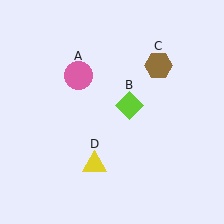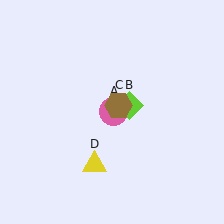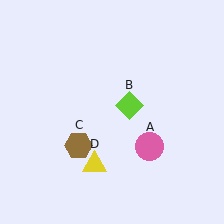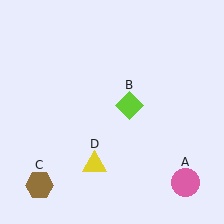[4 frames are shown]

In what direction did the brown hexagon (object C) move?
The brown hexagon (object C) moved down and to the left.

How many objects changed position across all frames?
2 objects changed position: pink circle (object A), brown hexagon (object C).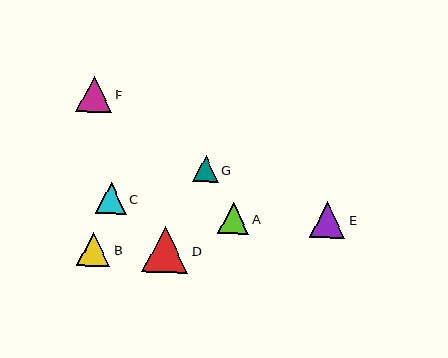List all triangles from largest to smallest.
From largest to smallest: D, F, E, B, A, C, G.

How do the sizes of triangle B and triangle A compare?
Triangle B and triangle A are approximately the same size.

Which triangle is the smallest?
Triangle G is the smallest with a size of approximately 26 pixels.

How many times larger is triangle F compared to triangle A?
Triangle F is approximately 1.2 times the size of triangle A.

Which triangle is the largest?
Triangle D is the largest with a size of approximately 46 pixels.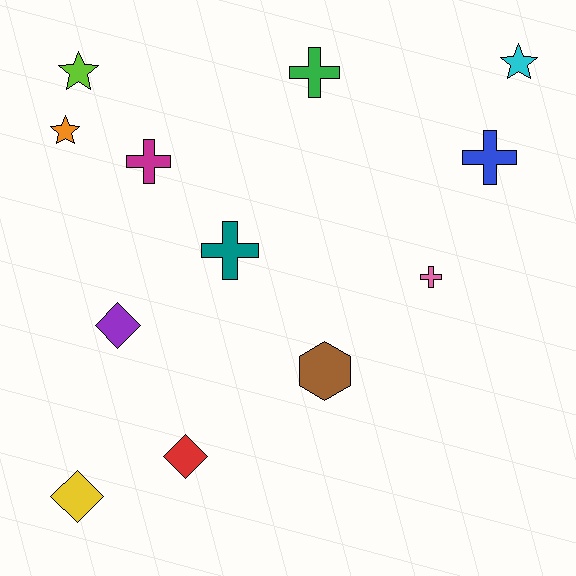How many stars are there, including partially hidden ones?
There are 3 stars.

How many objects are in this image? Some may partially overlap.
There are 12 objects.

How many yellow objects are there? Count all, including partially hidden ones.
There is 1 yellow object.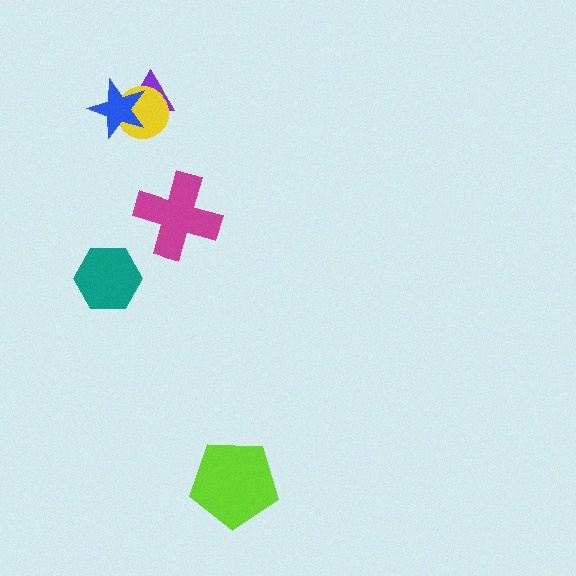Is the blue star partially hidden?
No, no other shape covers it.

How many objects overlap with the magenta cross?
0 objects overlap with the magenta cross.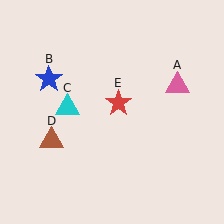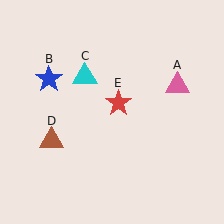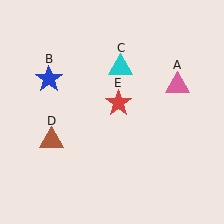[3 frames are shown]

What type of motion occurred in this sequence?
The cyan triangle (object C) rotated clockwise around the center of the scene.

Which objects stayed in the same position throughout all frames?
Pink triangle (object A) and blue star (object B) and brown triangle (object D) and red star (object E) remained stationary.